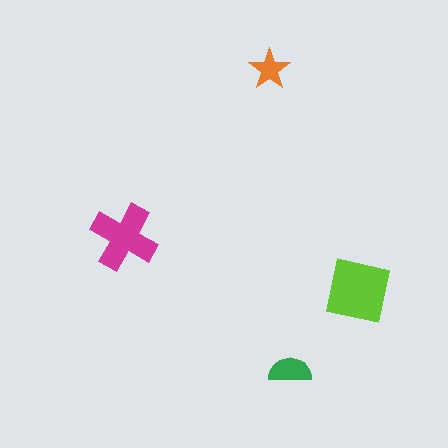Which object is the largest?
The lime square.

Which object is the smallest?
The orange star.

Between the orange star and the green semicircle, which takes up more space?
The green semicircle.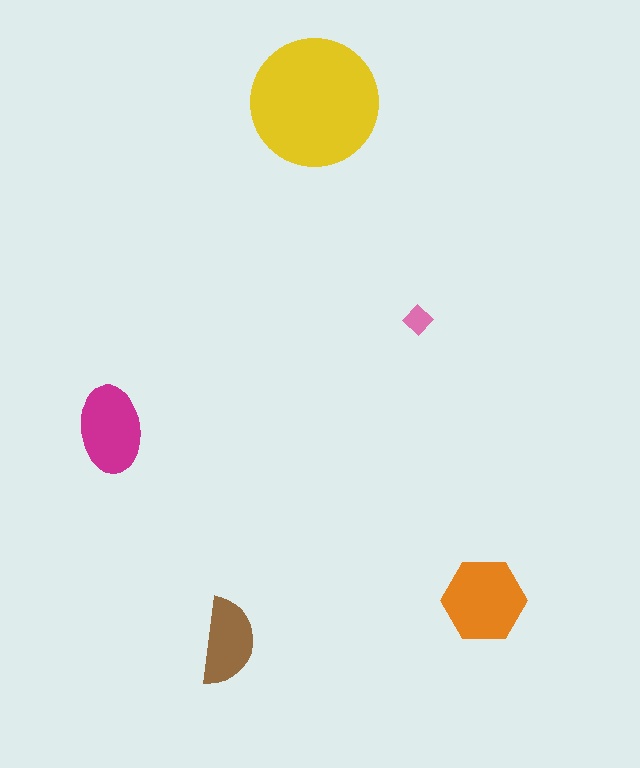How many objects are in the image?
There are 5 objects in the image.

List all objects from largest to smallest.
The yellow circle, the orange hexagon, the magenta ellipse, the brown semicircle, the pink diamond.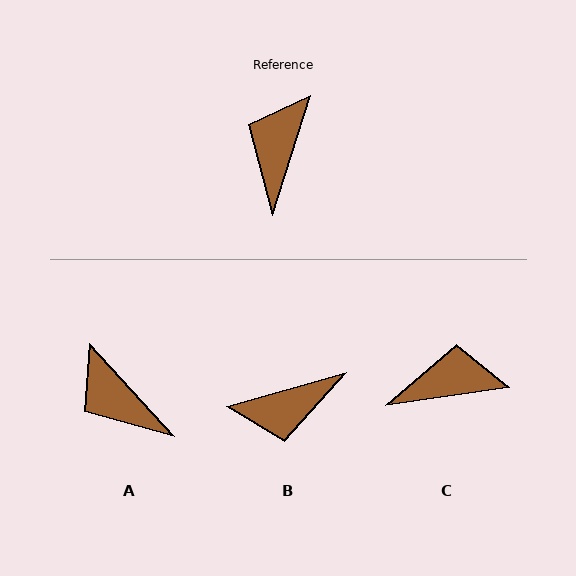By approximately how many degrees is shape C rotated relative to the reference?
Approximately 64 degrees clockwise.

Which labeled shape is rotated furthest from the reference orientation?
B, about 123 degrees away.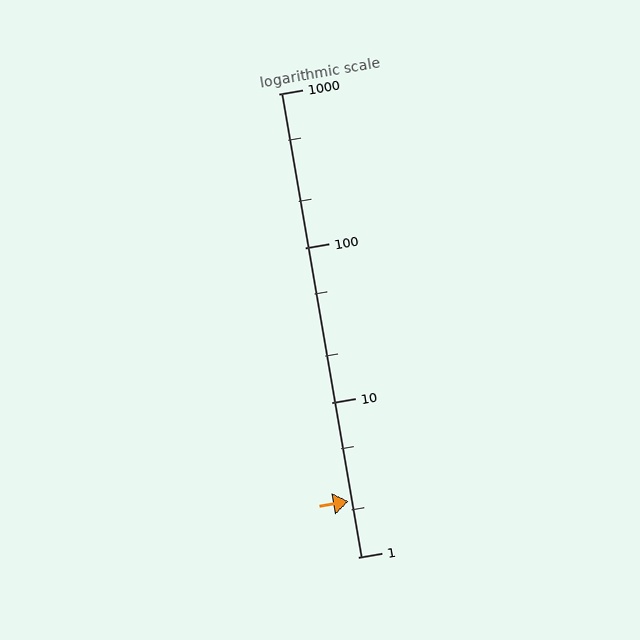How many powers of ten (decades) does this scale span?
The scale spans 3 decades, from 1 to 1000.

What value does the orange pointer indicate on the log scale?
The pointer indicates approximately 2.3.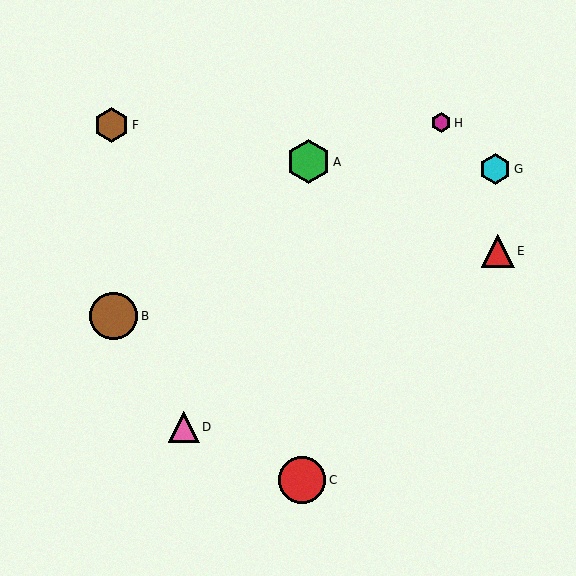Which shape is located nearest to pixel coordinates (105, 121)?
The brown hexagon (labeled F) at (111, 125) is nearest to that location.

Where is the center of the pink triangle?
The center of the pink triangle is at (184, 427).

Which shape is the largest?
The brown circle (labeled B) is the largest.